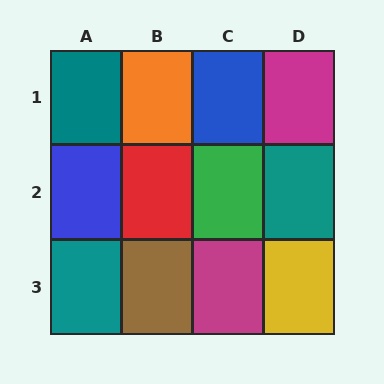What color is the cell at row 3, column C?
Magenta.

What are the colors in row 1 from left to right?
Teal, orange, blue, magenta.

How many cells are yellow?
1 cell is yellow.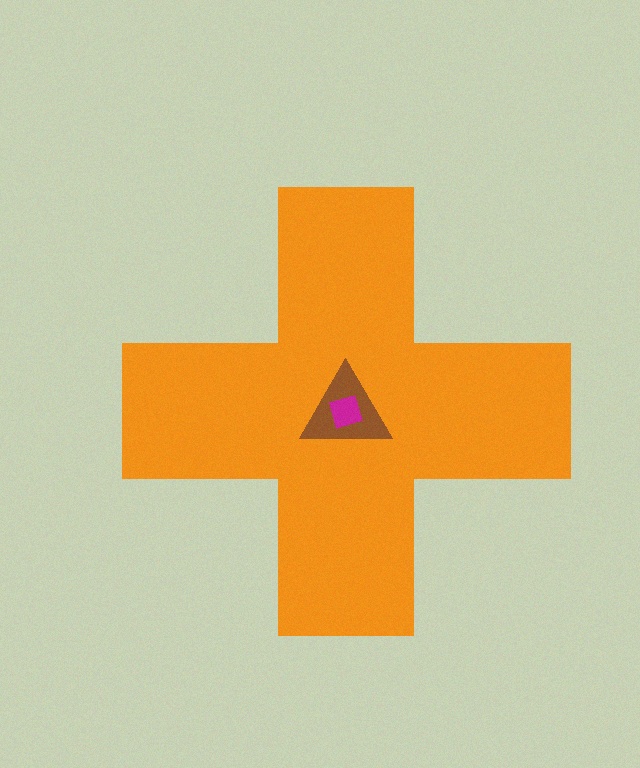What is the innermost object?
The magenta square.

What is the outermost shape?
The orange cross.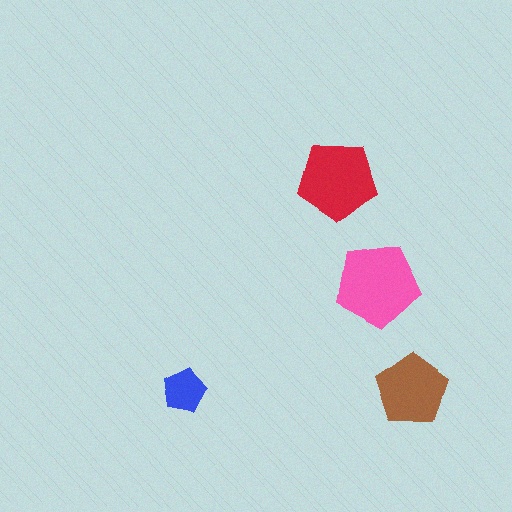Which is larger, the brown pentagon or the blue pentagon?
The brown one.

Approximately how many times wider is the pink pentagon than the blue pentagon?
About 2 times wider.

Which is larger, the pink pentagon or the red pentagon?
The pink one.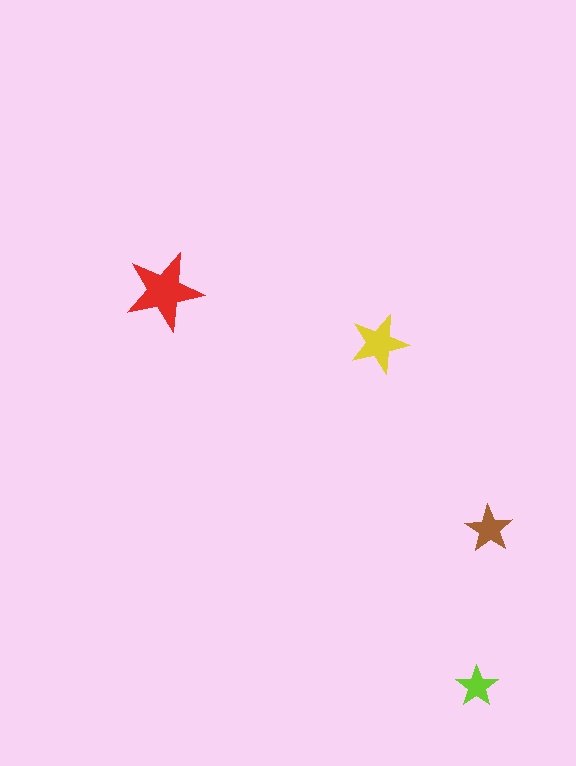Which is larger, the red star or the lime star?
The red one.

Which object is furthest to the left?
The red star is leftmost.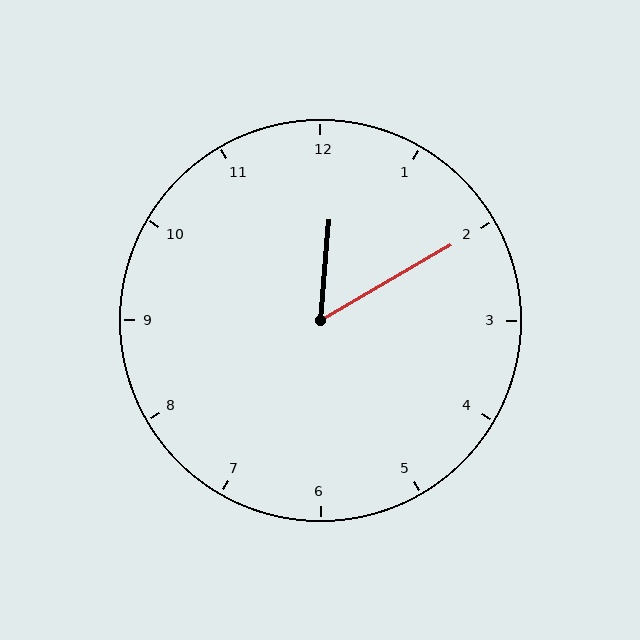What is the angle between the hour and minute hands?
Approximately 55 degrees.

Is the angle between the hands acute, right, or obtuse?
It is acute.